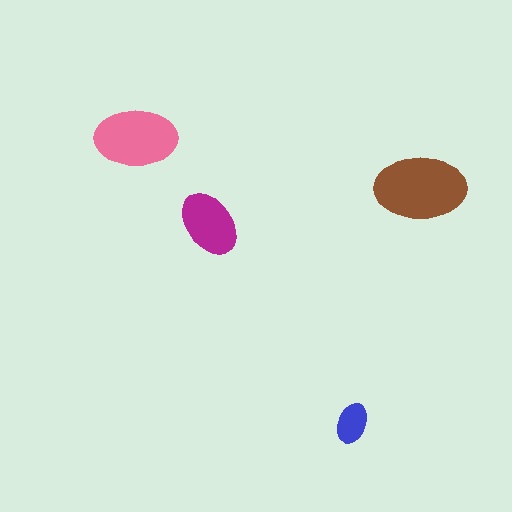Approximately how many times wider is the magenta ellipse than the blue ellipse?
About 1.5 times wider.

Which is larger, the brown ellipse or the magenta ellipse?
The brown one.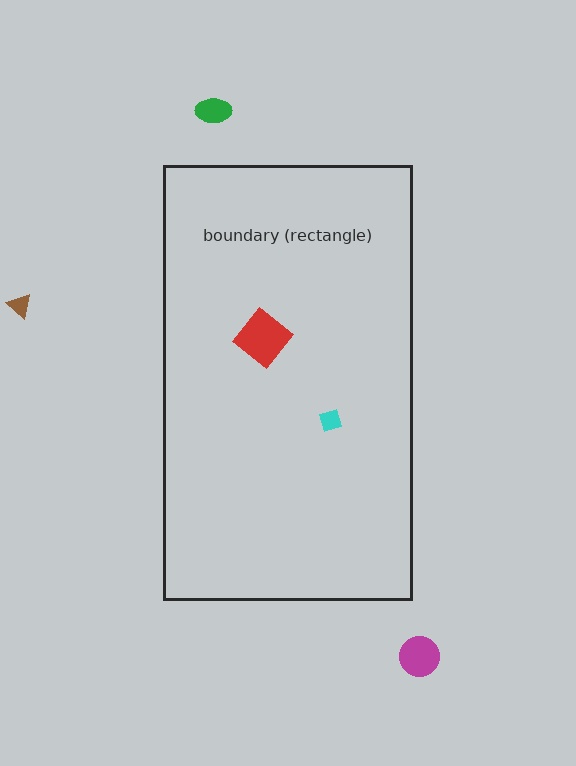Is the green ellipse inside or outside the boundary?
Outside.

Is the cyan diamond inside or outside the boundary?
Inside.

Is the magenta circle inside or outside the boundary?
Outside.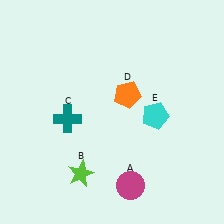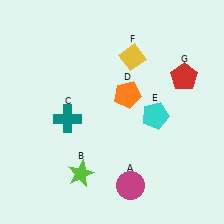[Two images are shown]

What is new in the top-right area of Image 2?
A red pentagon (G) was added in the top-right area of Image 2.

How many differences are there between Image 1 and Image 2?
There are 2 differences between the two images.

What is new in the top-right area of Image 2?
A yellow diamond (F) was added in the top-right area of Image 2.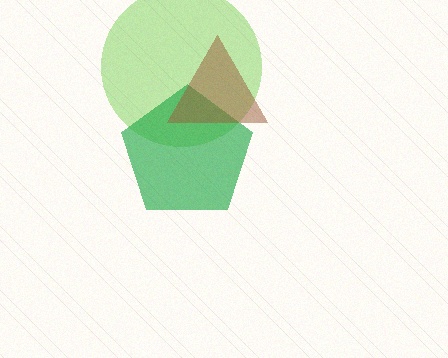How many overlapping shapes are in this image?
There are 3 overlapping shapes in the image.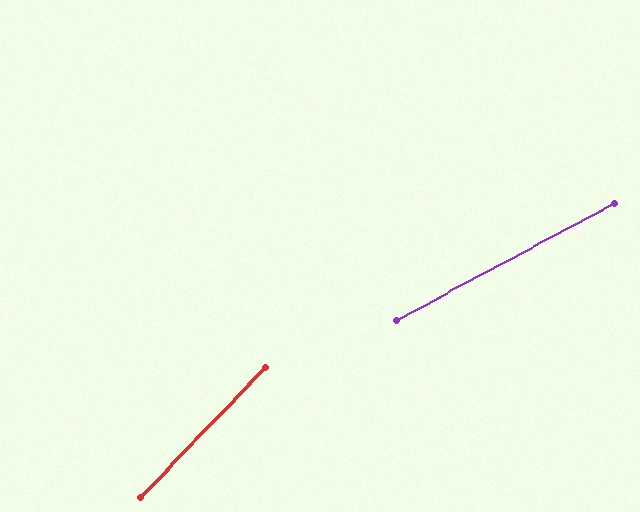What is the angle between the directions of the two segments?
Approximately 18 degrees.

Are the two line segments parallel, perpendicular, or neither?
Neither parallel nor perpendicular — they differ by about 18°.